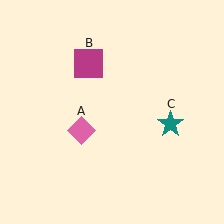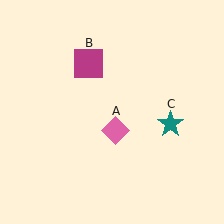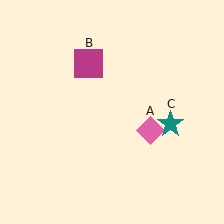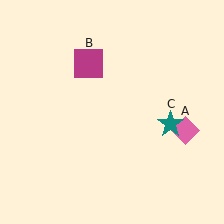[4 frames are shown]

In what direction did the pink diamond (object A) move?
The pink diamond (object A) moved right.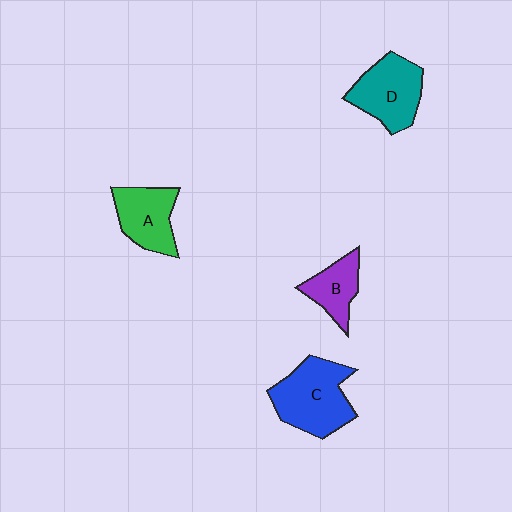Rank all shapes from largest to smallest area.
From largest to smallest: C (blue), D (teal), A (green), B (purple).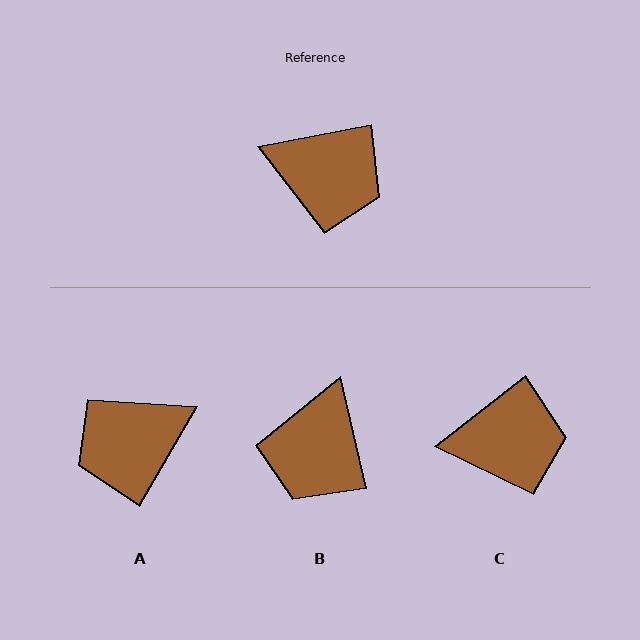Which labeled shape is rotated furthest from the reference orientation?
A, about 131 degrees away.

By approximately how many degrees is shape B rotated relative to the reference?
Approximately 88 degrees clockwise.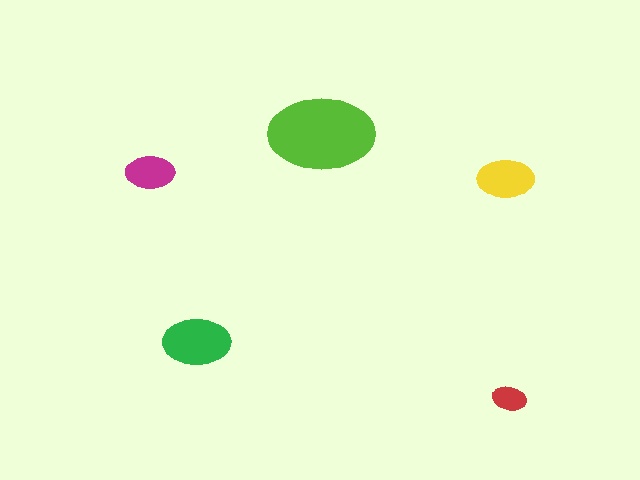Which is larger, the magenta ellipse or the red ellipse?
The magenta one.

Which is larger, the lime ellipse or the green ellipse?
The lime one.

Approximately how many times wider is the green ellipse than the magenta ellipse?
About 1.5 times wider.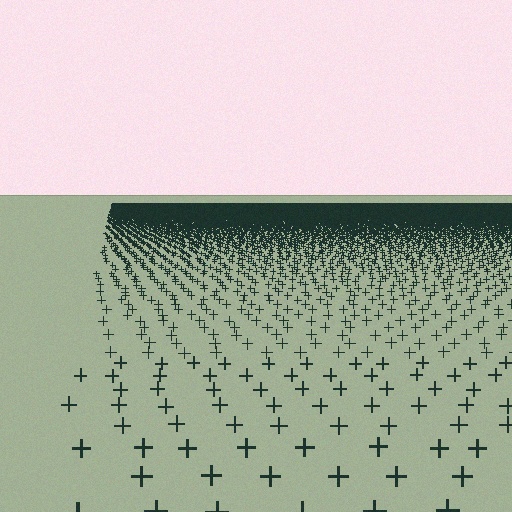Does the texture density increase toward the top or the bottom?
Density increases toward the top.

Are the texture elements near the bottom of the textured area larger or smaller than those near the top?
Larger. Near the bottom, elements are closer to the viewer and appear at a bigger on-screen size.